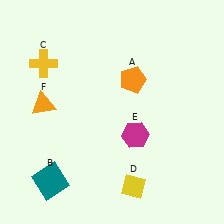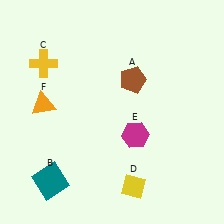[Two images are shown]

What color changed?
The pentagon (A) changed from orange in Image 1 to brown in Image 2.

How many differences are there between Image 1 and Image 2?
There is 1 difference between the two images.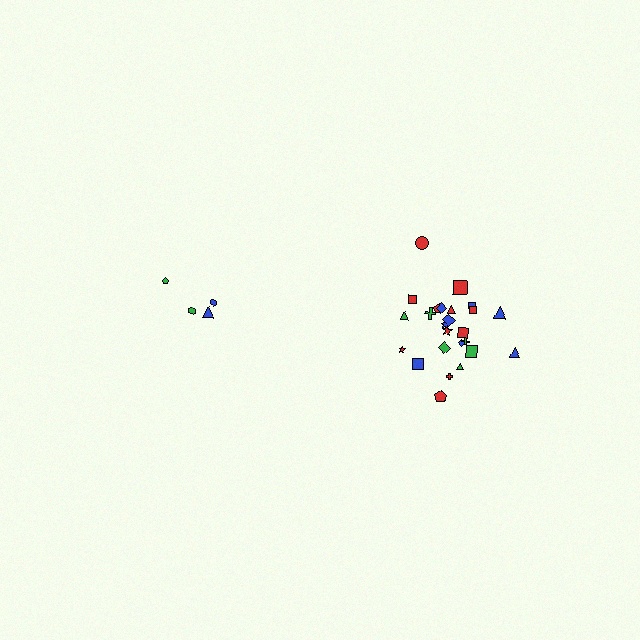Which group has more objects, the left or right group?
The right group.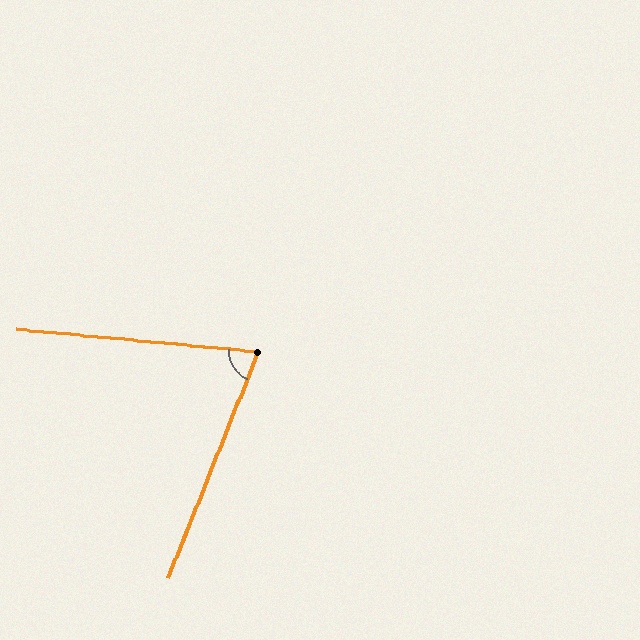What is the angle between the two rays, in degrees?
Approximately 74 degrees.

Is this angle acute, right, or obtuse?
It is acute.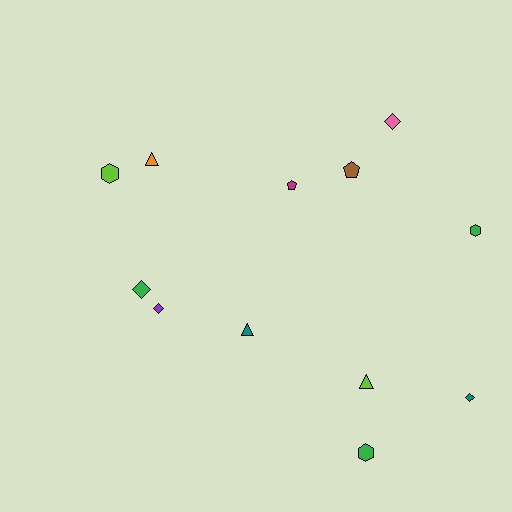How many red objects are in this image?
There are no red objects.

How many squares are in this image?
There are no squares.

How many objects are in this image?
There are 12 objects.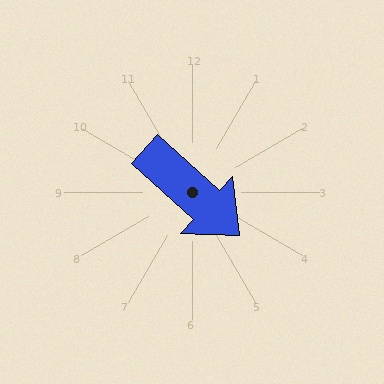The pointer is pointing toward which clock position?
Roughly 4 o'clock.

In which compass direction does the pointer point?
Southeast.